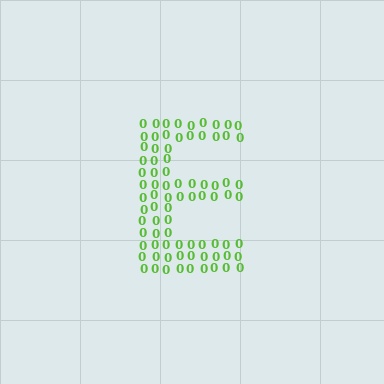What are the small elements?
The small elements are digit 0's.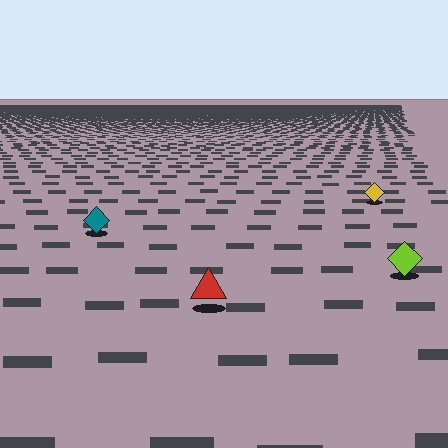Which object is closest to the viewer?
The red triangle is closest. The texture marks near it are larger and more spread out.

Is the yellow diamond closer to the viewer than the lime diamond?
No. The lime diamond is closer — you can tell from the texture gradient: the ground texture is coarser near it.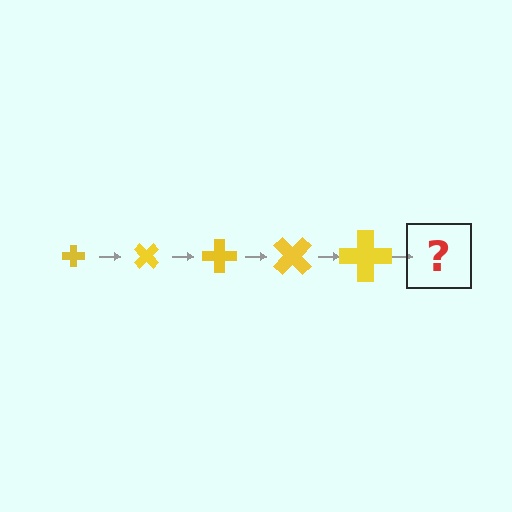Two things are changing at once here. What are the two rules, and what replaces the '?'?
The two rules are that the cross grows larger each step and it rotates 45 degrees each step. The '?' should be a cross, larger than the previous one and rotated 225 degrees from the start.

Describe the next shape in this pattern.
It should be a cross, larger than the previous one and rotated 225 degrees from the start.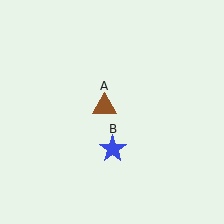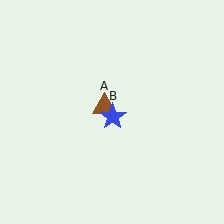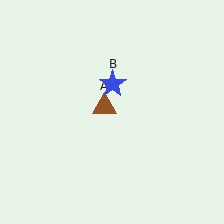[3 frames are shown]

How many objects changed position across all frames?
1 object changed position: blue star (object B).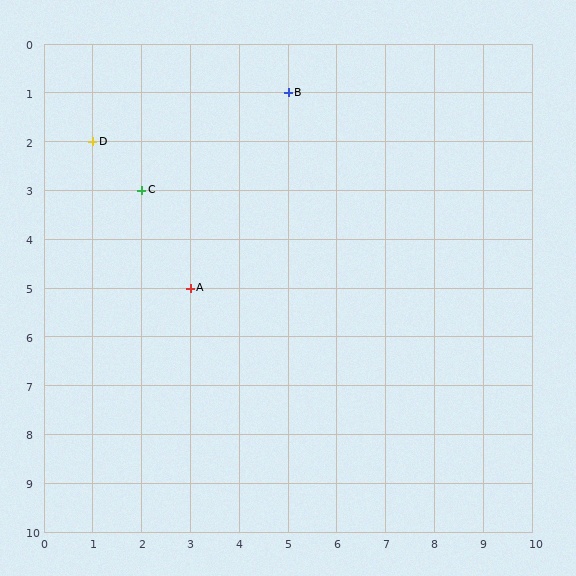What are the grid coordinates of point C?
Point C is at grid coordinates (2, 3).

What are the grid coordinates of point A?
Point A is at grid coordinates (3, 5).